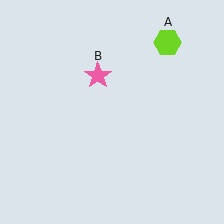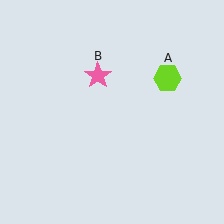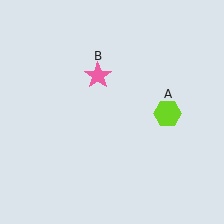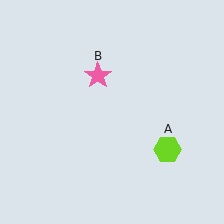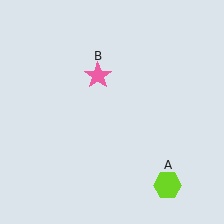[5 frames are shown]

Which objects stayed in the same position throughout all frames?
Pink star (object B) remained stationary.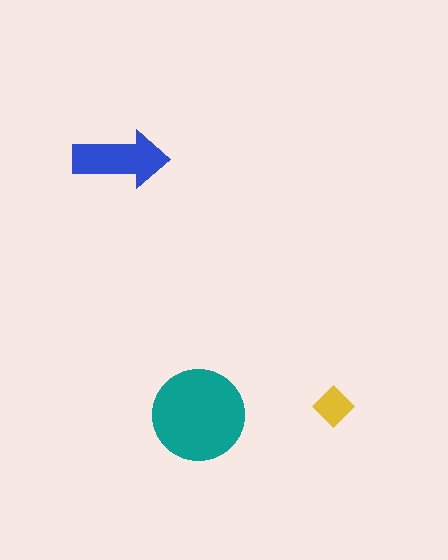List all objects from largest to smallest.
The teal circle, the blue arrow, the yellow diamond.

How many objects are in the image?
There are 3 objects in the image.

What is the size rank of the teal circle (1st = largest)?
1st.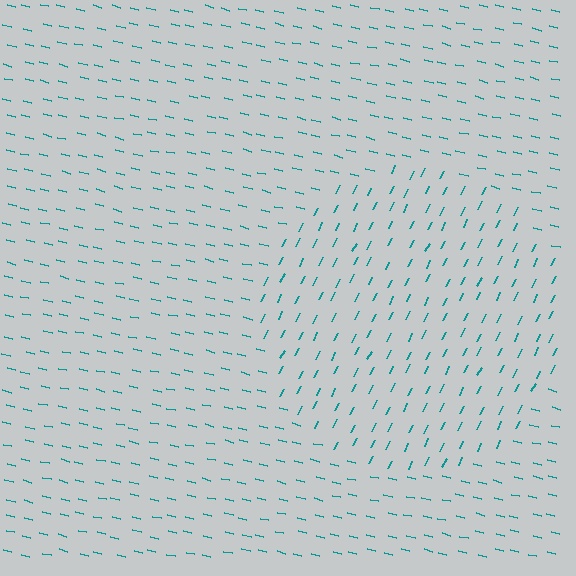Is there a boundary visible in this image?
Yes, there is a texture boundary formed by a change in line orientation.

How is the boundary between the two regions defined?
The boundary is defined purely by a change in line orientation (approximately 76 degrees difference). All lines are the same color and thickness.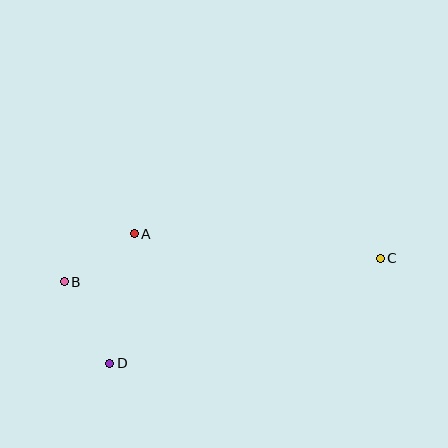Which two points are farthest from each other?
Points B and C are farthest from each other.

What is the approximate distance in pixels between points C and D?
The distance between C and D is approximately 290 pixels.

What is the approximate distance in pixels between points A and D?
The distance between A and D is approximately 132 pixels.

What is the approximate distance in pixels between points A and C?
The distance between A and C is approximately 247 pixels.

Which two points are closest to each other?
Points A and B are closest to each other.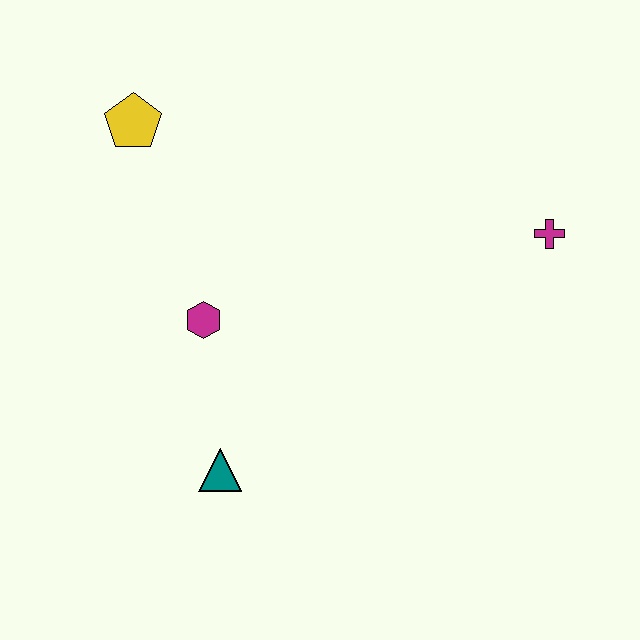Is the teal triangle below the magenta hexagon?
Yes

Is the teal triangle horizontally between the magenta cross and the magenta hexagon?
Yes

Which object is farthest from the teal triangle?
The magenta cross is farthest from the teal triangle.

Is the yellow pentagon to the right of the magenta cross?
No